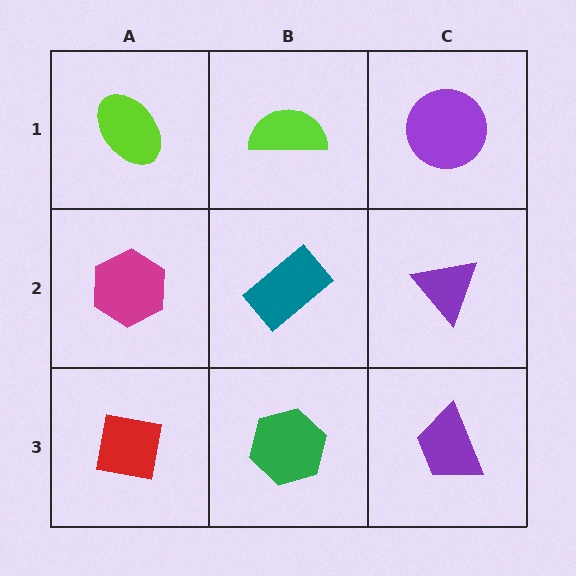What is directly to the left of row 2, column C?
A teal rectangle.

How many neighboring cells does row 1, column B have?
3.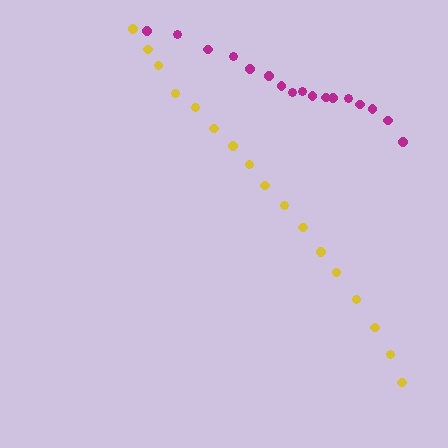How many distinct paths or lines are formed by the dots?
There are 2 distinct paths.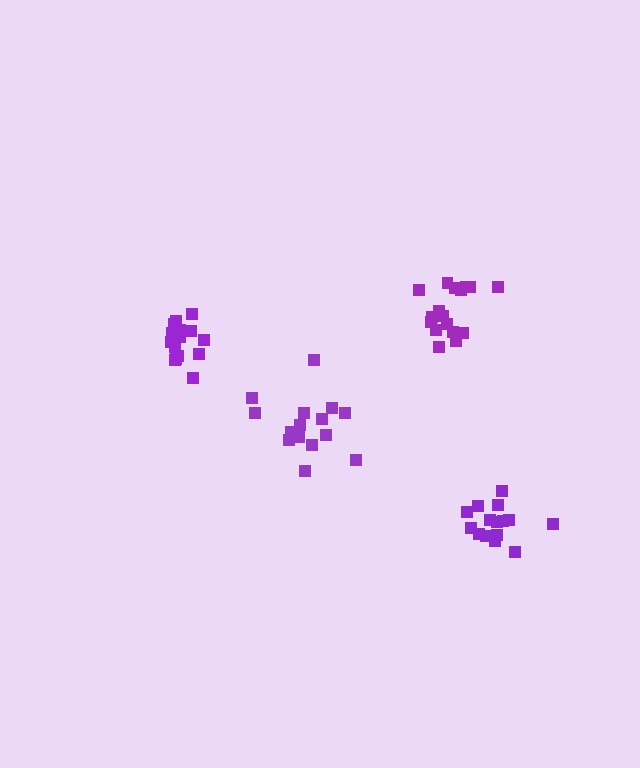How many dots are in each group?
Group 1: 16 dots, Group 2: 15 dots, Group 3: 15 dots, Group 4: 17 dots (63 total).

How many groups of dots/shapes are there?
There are 4 groups.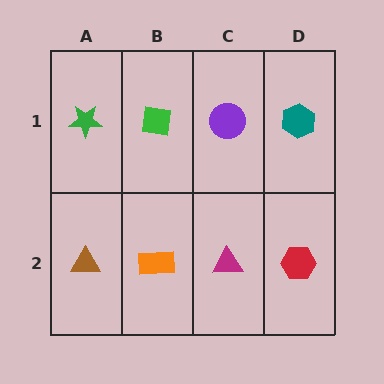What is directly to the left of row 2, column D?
A magenta triangle.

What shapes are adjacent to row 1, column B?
An orange rectangle (row 2, column B), a green star (row 1, column A), a purple circle (row 1, column C).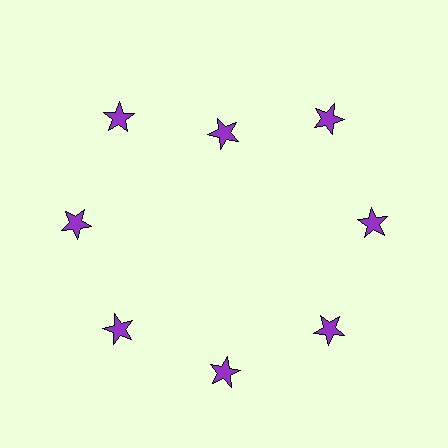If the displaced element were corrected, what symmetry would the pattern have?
It would have 8-fold rotational symmetry — the pattern would map onto itself every 45 degrees.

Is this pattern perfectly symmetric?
No. The 8 purple stars are arranged in a ring, but one element near the 12 o'clock position is pulled inward toward the center, breaking the 8-fold rotational symmetry.